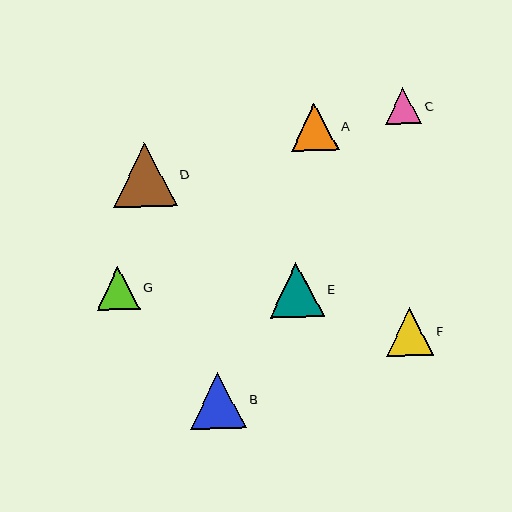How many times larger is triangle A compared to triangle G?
Triangle A is approximately 1.1 times the size of triangle G.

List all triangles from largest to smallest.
From largest to smallest: D, B, E, A, F, G, C.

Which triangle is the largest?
Triangle D is the largest with a size of approximately 64 pixels.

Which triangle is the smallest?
Triangle C is the smallest with a size of approximately 36 pixels.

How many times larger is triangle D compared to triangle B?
Triangle D is approximately 1.1 times the size of triangle B.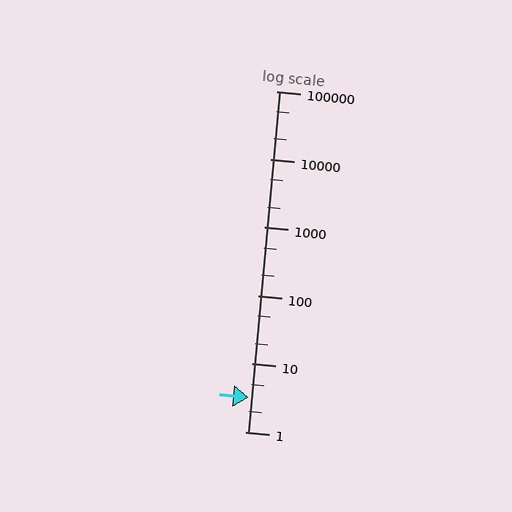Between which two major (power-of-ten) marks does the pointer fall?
The pointer is between 1 and 10.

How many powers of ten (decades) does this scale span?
The scale spans 5 decades, from 1 to 100000.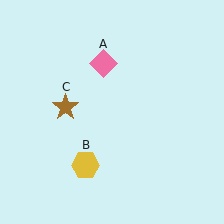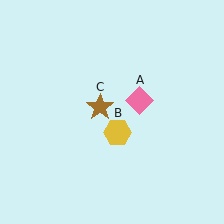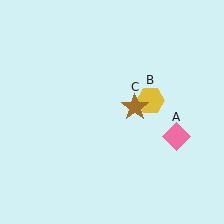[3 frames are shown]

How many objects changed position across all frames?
3 objects changed position: pink diamond (object A), yellow hexagon (object B), brown star (object C).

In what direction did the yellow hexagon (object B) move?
The yellow hexagon (object B) moved up and to the right.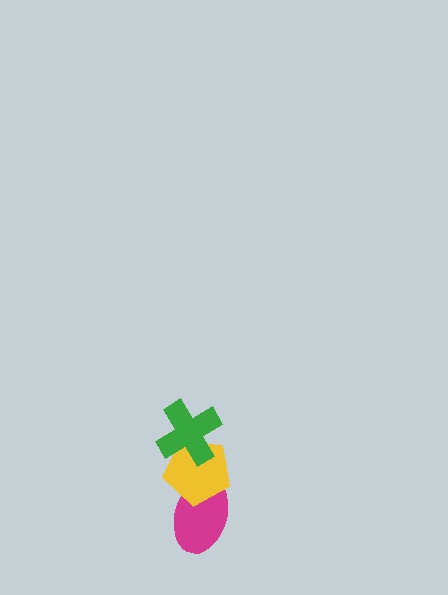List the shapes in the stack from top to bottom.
From top to bottom: the green cross, the yellow pentagon, the magenta ellipse.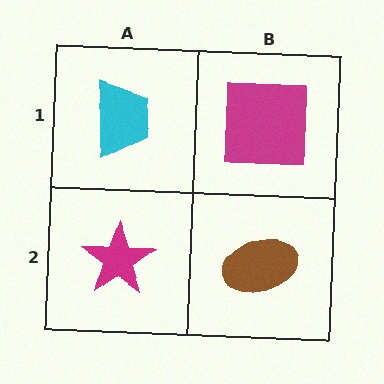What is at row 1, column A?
A cyan trapezoid.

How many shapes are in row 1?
2 shapes.